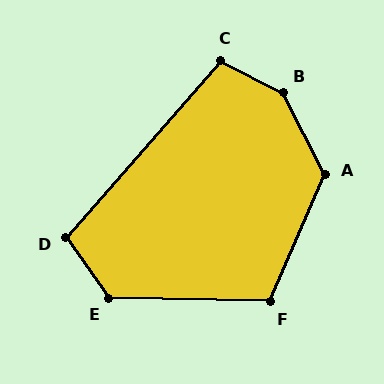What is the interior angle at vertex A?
Approximately 129 degrees (obtuse).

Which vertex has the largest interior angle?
B, at approximately 145 degrees.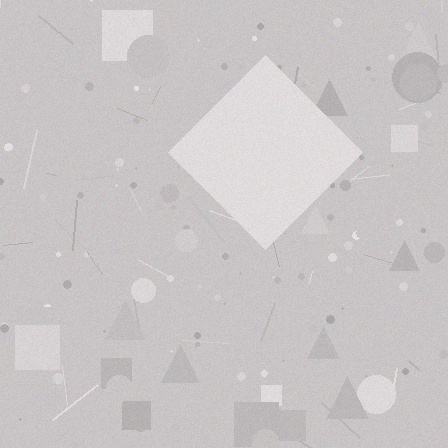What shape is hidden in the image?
A diamond is hidden in the image.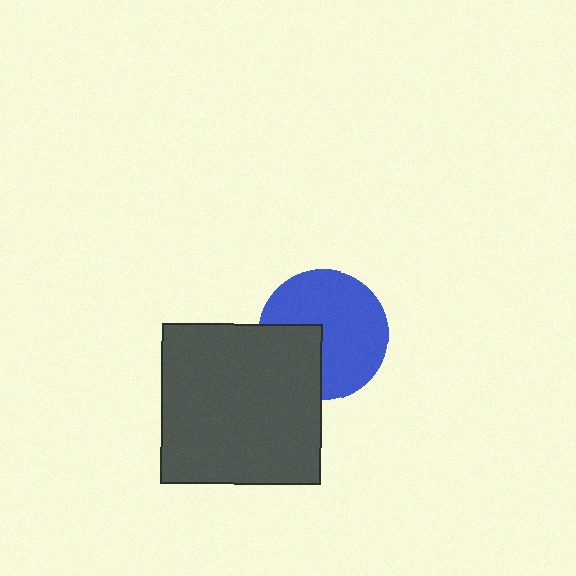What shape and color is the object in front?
The object in front is a dark gray square.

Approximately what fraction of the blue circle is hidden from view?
Roughly 30% of the blue circle is hidden behind the dark gray square.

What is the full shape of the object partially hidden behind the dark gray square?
The partially hidden object is a blue circle.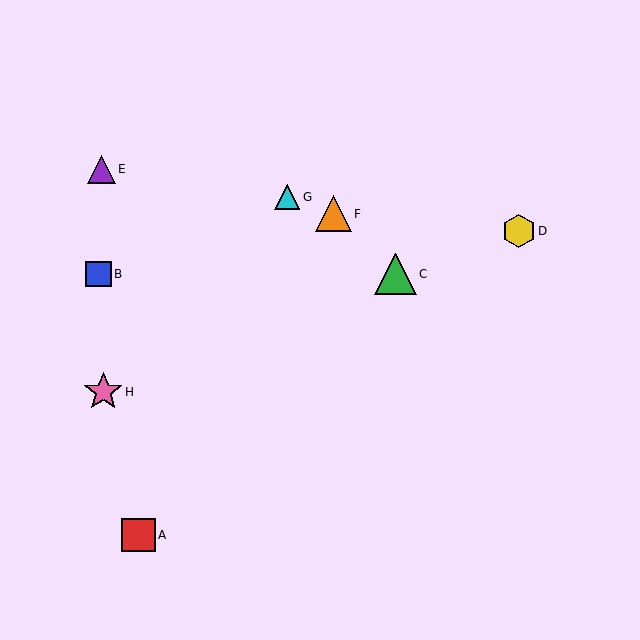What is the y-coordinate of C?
Object C is at y≈274.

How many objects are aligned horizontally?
2 objects (B, C) are aligned horizontally.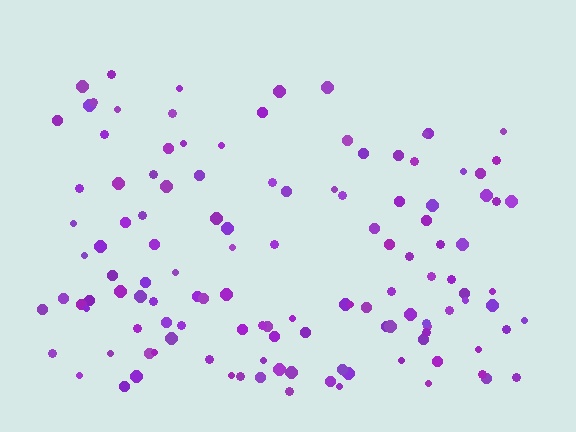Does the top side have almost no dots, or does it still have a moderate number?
Still a moderate number, just noticeably fewer than the bottom.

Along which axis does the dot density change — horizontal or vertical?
Vertical.